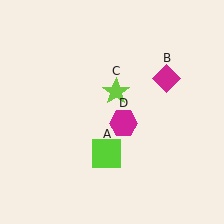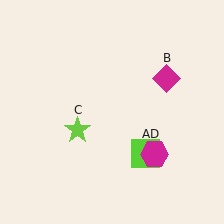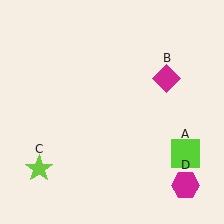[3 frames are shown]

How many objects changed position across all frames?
3 objects changed position: lime square (object A), lime star (object C), magenta hexagon (object D).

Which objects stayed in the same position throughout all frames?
Magenta diamond (object B) remained stationary.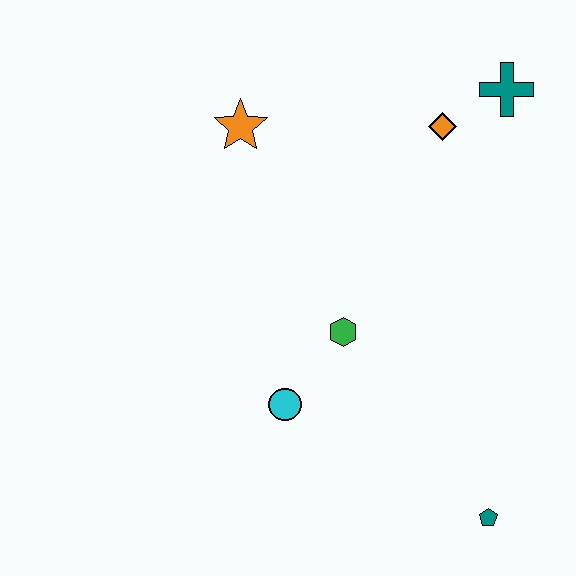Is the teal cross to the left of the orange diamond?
No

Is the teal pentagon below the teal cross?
Yes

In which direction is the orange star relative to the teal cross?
The orange star is to the left of the teal cross.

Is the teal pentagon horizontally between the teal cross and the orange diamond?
Yes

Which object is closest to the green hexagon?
The cyan circle is closest to the green hexagon.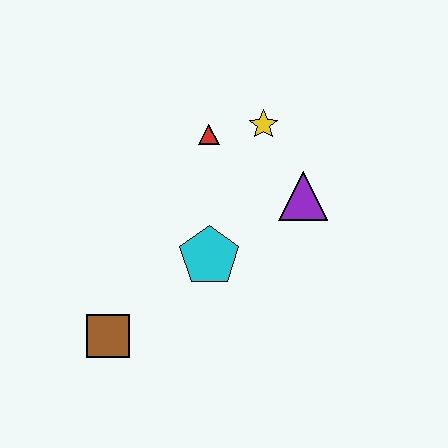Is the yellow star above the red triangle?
Yes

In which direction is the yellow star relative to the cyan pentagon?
The yellow star is above the cyan pentagon.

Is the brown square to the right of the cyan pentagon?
No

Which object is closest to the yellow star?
The red triangle is closest to the yellow star.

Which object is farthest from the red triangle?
The brown square is farthest from the red triangle.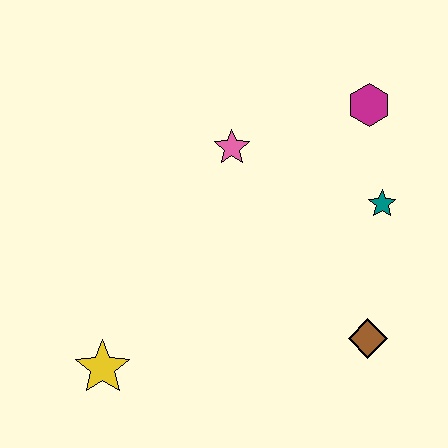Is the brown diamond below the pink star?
Yes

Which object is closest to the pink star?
The magenta hexagon is closest to the pink star.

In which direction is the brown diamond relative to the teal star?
The brown diamond is below the teal star.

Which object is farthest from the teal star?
The yellow star is farthest from the teal star.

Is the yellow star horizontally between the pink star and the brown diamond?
No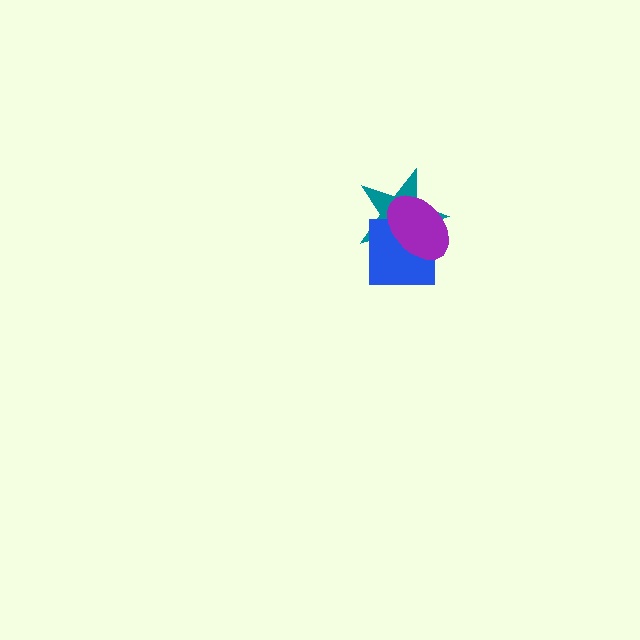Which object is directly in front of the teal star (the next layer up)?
The blue square is directly in front of the teal star.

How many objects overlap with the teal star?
2 objects overlap with the teal star.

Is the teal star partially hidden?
Yes, it is partially covered by another shape.